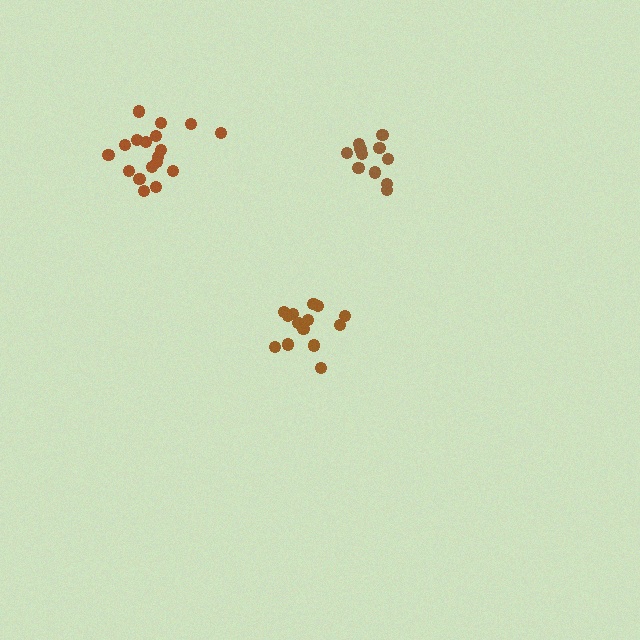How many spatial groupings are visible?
There are 3 spatial groupings.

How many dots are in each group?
Group 1: 14 dots, Group 2: 18 dots, Group 3: 12 dots (44 total).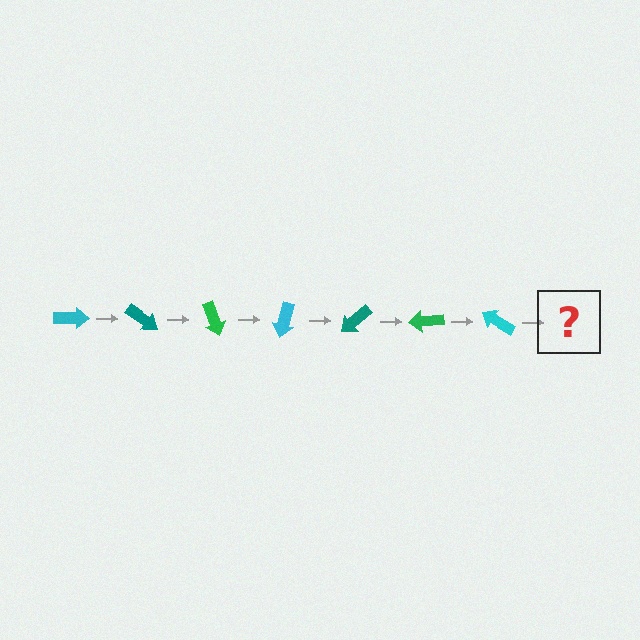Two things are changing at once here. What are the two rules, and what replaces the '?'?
The two rules are that it rotates 35 degrees each step and the color cycles through cyan, teal, and green. The '?' should be a teal arrow, rotated 245 degrees from the start.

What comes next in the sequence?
The next element should be a teal arrow, rotated 245 degrees from the start.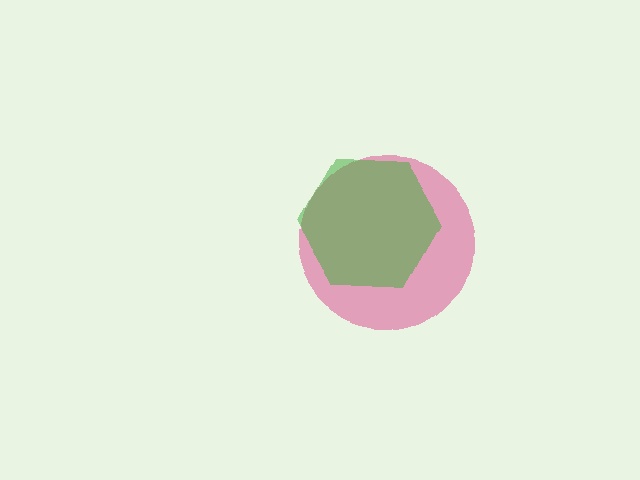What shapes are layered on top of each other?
The layered shapes are: a pink circle, a green hexagon.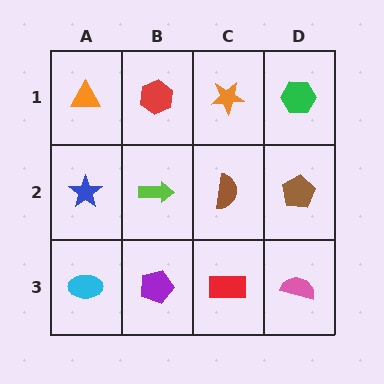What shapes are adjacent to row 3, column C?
A brown semicircle (row 2, column C), a purple pentagon (row 3, column B), a pink semicircle (row 3, column D).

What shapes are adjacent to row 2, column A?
An orange triangle (row 1, column A), a cyan ellipse (row 3, column A), a lime arrow (row 2, column B).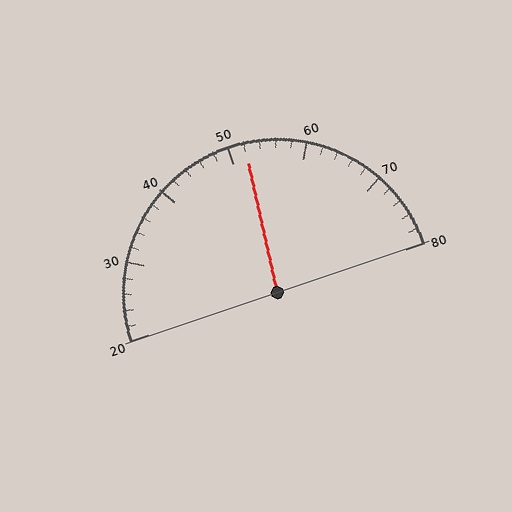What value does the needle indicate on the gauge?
The needle indicates approximately 52.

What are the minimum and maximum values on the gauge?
The gauge ranges from 20 to 80.